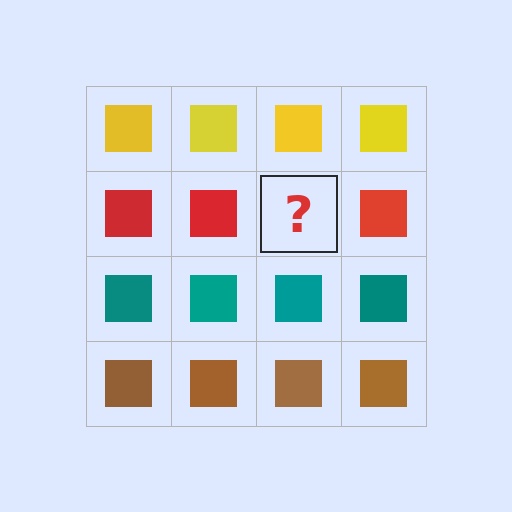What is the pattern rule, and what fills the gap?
The rule is that each row has a consistent color. The gap should be filled with a red square.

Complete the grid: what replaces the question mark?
The question mark should be replaced with a red square.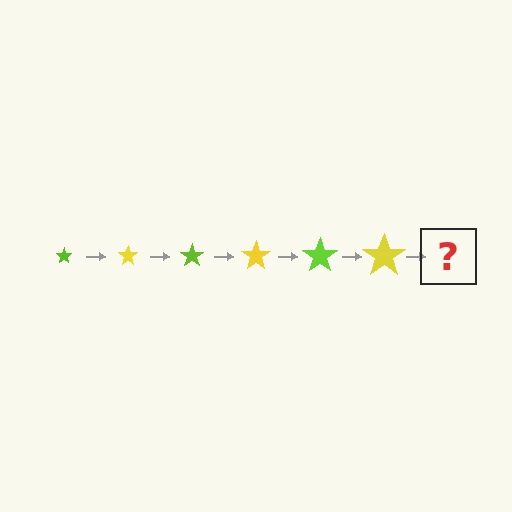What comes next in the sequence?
The next element should be a lime star, larger than the previous one.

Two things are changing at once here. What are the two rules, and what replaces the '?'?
The two rules are that the star grows larger each step and the color cycles through lime and yellow. The '?' should be a lime star, larger than the previous one.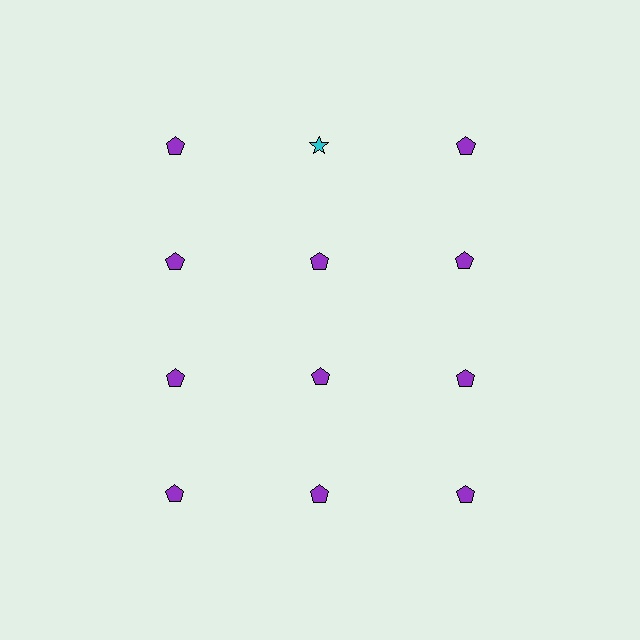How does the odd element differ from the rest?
It differs in both color (cyan instead of purple) and shape (star instead of pentagon).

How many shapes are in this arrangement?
There are 12 shapes arranged in a grid pattern.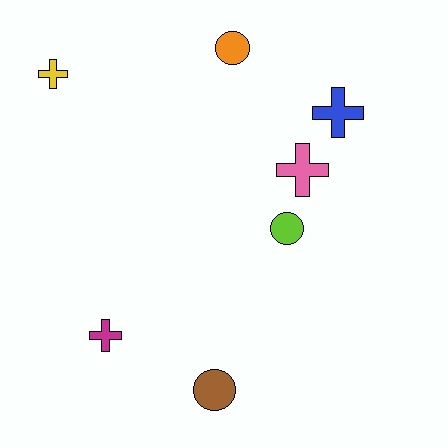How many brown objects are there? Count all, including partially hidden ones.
There is 1 brown object.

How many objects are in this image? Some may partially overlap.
There are 7 objects.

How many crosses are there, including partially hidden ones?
There are 4 crosses.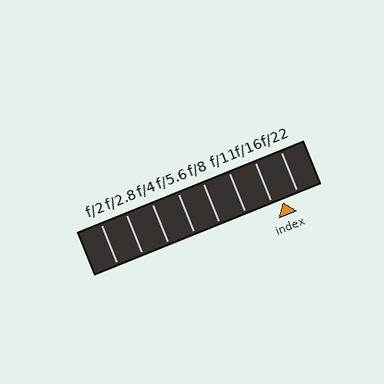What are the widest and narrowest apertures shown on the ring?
The widest aperture shown is f/2 and the narrowest is f/22.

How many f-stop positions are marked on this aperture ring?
There are 8 f-stop positions marked.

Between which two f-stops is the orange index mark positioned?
The index mark is between f/16 and f/22.